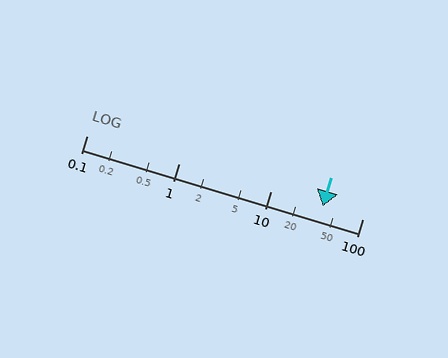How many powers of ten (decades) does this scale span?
The scale spans 3 decades, from 0.1 to 100.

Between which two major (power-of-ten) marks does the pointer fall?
The pointer is between 10 and 100.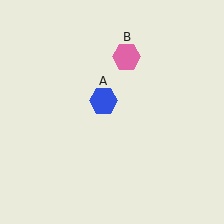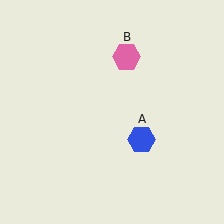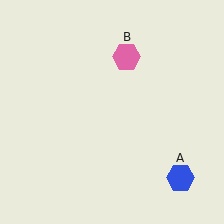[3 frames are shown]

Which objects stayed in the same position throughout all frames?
Pink hexagon (object B) remained stationary.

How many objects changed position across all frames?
1 object changed position: blue hexagon (object A).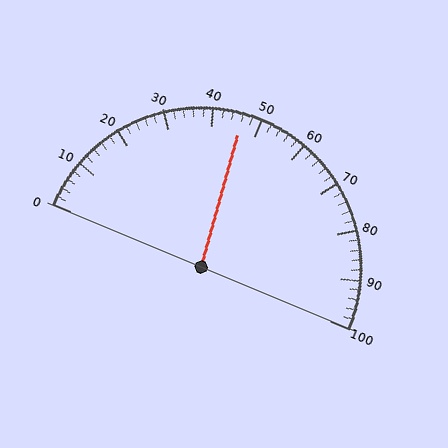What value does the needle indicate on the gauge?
The needle indicates approximately 46.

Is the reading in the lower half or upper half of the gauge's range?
The reading is in the lower half of the range (0 to 100).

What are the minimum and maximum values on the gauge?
The gauge ranges from 0 to 100.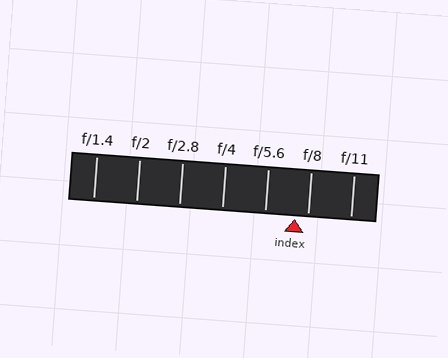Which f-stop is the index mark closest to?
The index mark is closest to f/8.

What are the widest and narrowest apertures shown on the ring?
The widest aperture shown is f/1.4 and the narrowest is f/11.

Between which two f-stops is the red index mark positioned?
The index mark is between f/5.6 and f/8.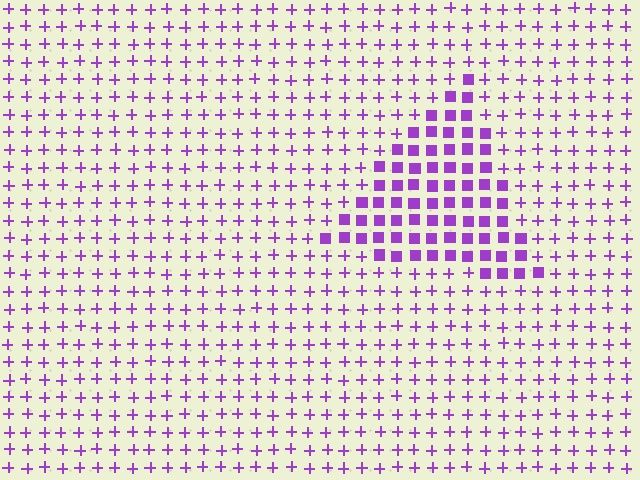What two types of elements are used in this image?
The image uses squares inside the triangle region and plus signs outside it.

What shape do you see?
I see a triangle.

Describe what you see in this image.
The image is filled with small purple elements arranged in a uniform grid. A triangle-shaped region contains squares, while the surrounding area contains plus signs. The boundary is defined purely by the change in element shape.